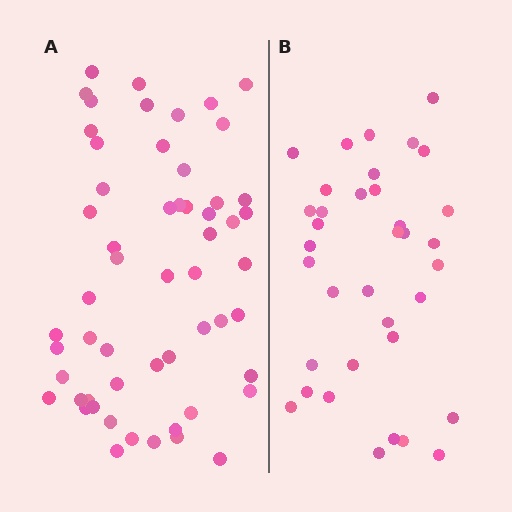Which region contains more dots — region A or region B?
Region A (the left region) has more dots.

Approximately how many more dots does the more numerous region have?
Region A has approximately 20 more dots than region B.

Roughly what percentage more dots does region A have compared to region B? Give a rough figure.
About 55% more.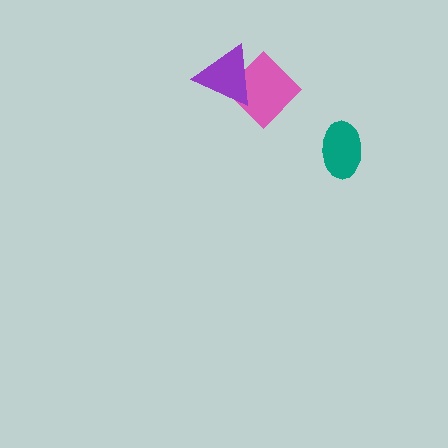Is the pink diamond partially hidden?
Yes, it is partially covered by another shape.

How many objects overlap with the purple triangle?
1 object overlaps with the purple triangle.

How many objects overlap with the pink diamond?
1 object overlaps with the pink diamond.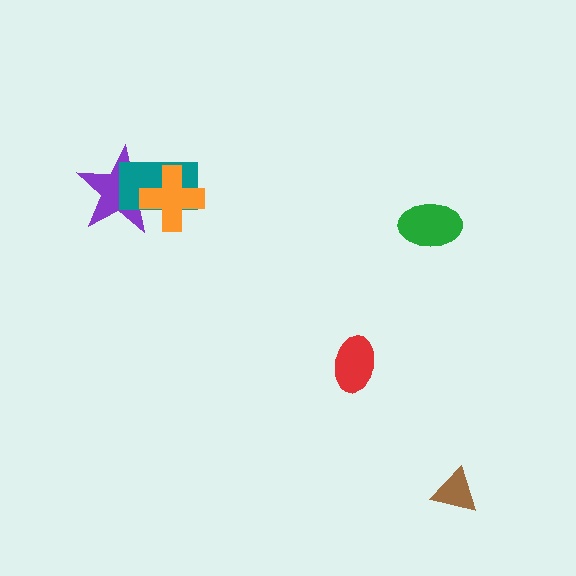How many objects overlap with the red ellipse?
0 objects overlap with the red ellipse.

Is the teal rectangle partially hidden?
Yes, it is partially covered by another shape.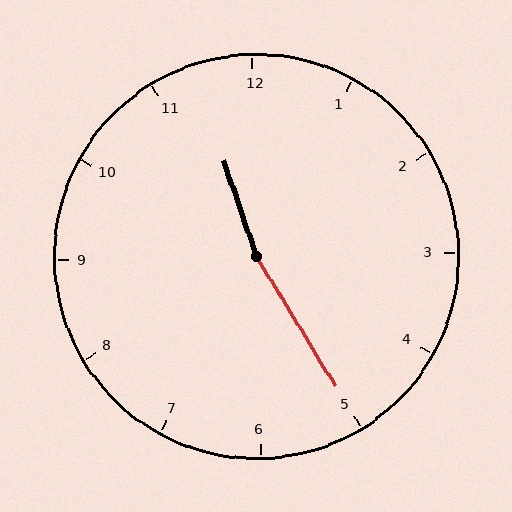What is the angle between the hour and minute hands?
Approximately 168 degrees.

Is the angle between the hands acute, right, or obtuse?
It is obtuse.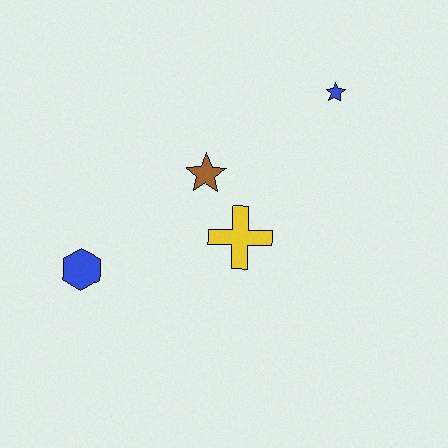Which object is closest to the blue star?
The brown star is closest to the blue star.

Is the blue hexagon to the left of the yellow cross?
Yes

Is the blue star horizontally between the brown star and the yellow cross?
No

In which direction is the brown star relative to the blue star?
The brown star is to the left of the blue star.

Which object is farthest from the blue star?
The blue hexagon is farthest from the blue star.